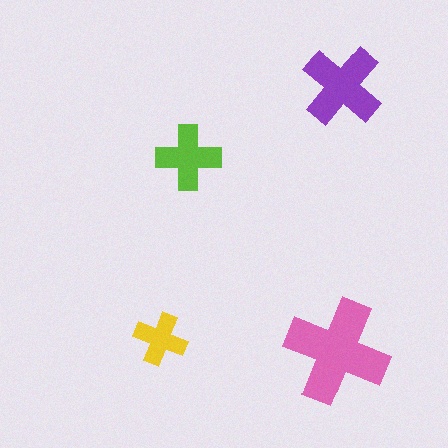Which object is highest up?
The purple cross is topmost.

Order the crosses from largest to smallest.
the pink one, the purple one, the lime one, the yellow one.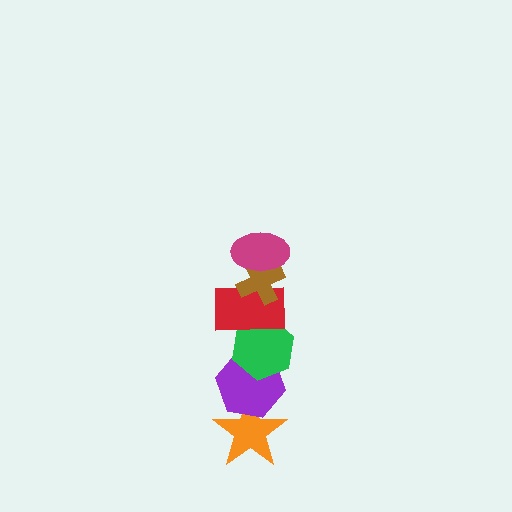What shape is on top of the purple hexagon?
The green hexagon is on top of the purple hexagon.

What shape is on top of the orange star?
The purple hexagon is on top of the orange star.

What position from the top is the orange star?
The orange star is 6th from the top.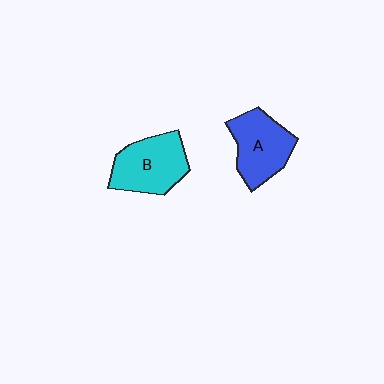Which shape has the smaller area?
Shape A (blue).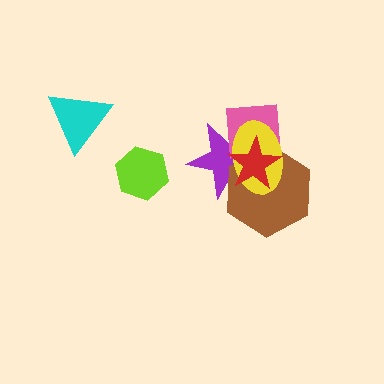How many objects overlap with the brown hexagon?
4 objects overlap with the brown hexagon.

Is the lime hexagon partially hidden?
No, no other shape covers it.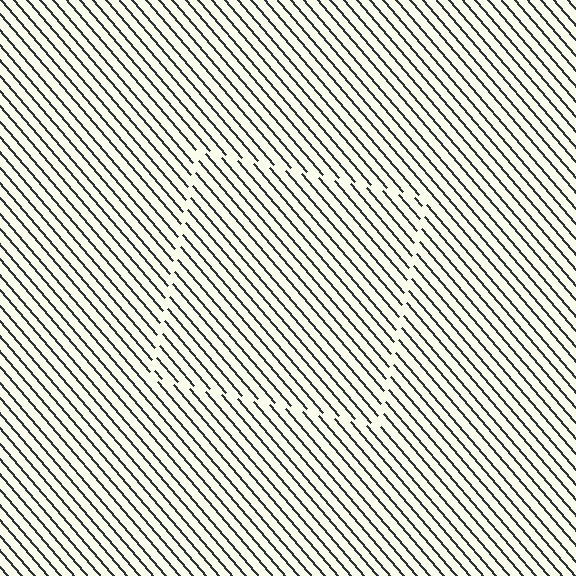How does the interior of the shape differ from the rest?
The interior of the shape contains the same grating, shifted by half a period — the contour is defined by the phase discontinuity where line-ends from the inner and outer gratings abut.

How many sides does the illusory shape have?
4 sides — the line-ends trace a square.